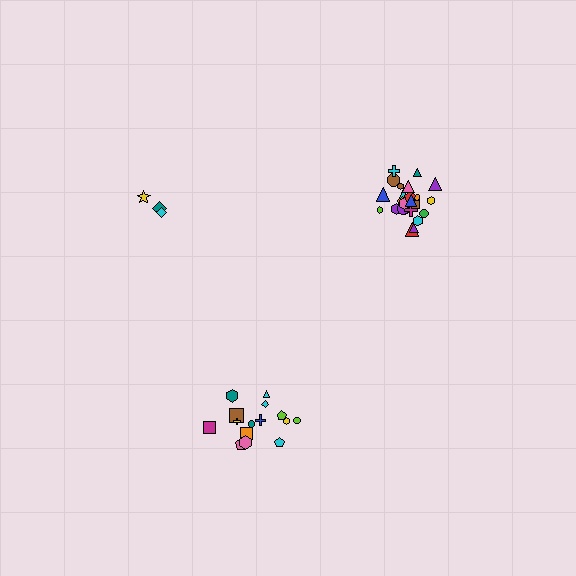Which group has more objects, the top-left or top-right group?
The top-right group.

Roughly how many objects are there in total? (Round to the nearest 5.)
Roughly 45 objects in total.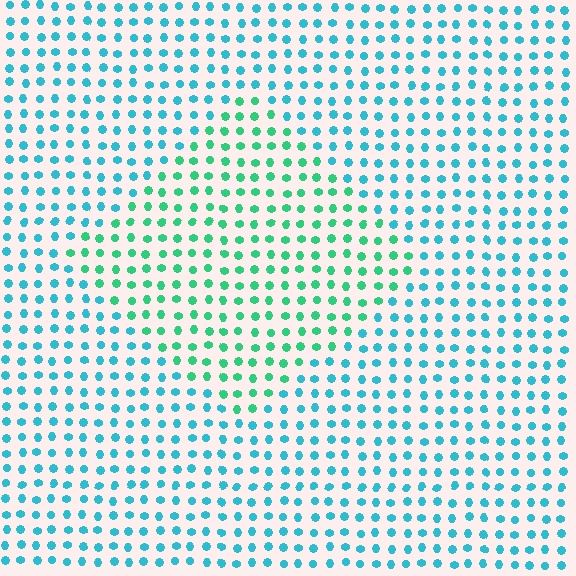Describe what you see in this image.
The image is filled with small cyan elements in a uniform arrangement. A diamond-shaped region is visible where the elements are tinted to a slightly different hue, forming a subtle color boundary.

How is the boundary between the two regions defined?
The boundary is defined purely by a slight shift in hue (about 37 degrees). Spacing, size, and orientation are identical on both sides.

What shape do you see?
I see a diamond.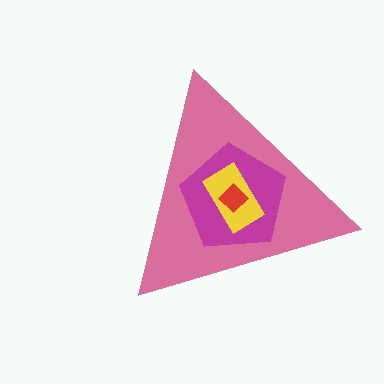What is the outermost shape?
The pink triangle.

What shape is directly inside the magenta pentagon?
The yellow rectangle.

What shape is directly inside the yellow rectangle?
The red diamond.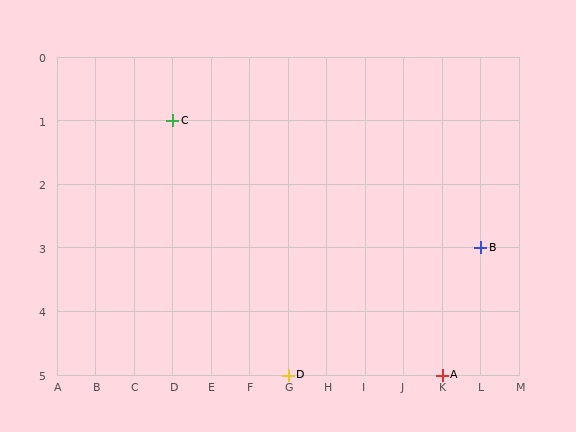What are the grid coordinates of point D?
Point D is at grid coordinates (G, 5).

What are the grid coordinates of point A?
Point A is at grid coordinates (K, 5).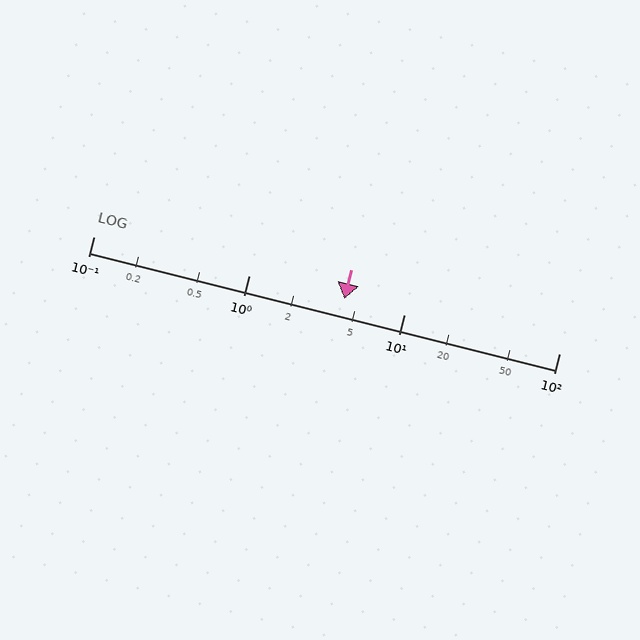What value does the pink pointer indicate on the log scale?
The pointer indicates approximately 4.1.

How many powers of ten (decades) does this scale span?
The scale spans 3 decades, from 0.1 to 100.